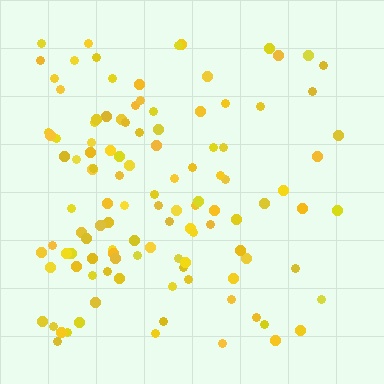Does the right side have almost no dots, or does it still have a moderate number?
Still a moderate number, just noticeably fewer than the left.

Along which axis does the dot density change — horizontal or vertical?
Horizontal.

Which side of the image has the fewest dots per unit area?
The right.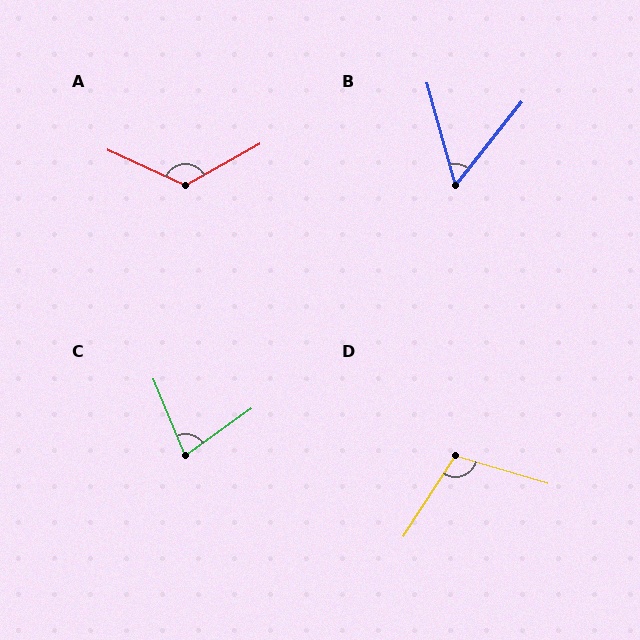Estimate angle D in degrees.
Approximately 106 degrees.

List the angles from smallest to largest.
B (54°), C (77°), D (106°), A (126°).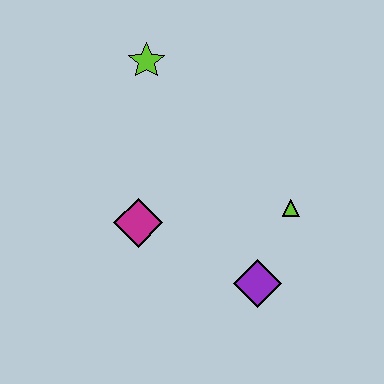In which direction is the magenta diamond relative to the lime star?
The magenta diamond is below the lime star.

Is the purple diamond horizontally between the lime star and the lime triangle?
Yes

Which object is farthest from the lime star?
The purple diamond is farthest from the lime star.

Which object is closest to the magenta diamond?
The purple diamond is closest to the magenta diamond.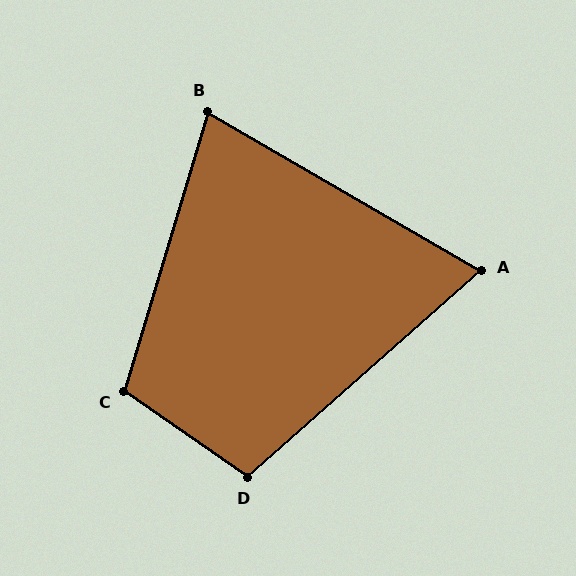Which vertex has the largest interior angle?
C, at approximately 108 degrees.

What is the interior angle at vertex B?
Approximately 77 degrees (acute).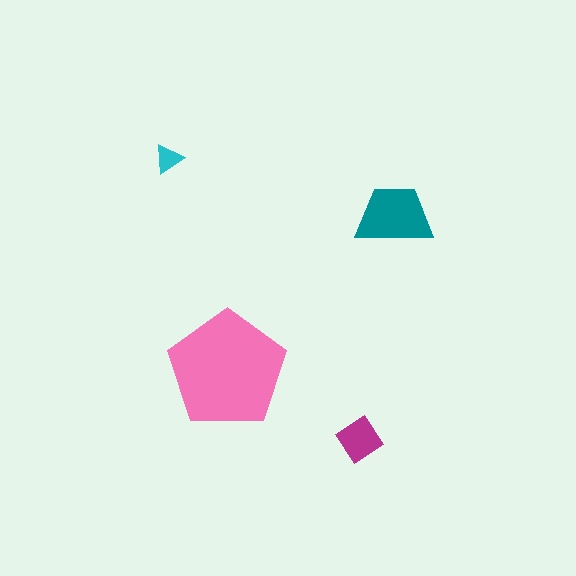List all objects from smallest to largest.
The cyan triangle, the magenta diamond, the teal trapezoid, the pink pentagon.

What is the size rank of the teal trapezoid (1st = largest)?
2nd.